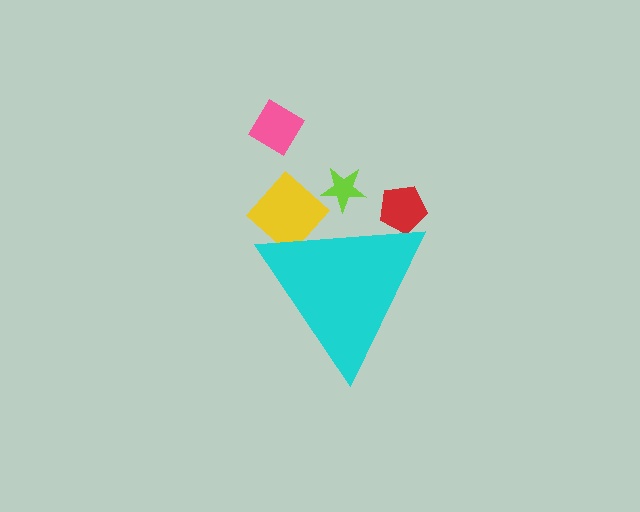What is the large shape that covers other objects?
A cyan triangle.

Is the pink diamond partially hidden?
No, the pink diamond is fully visible.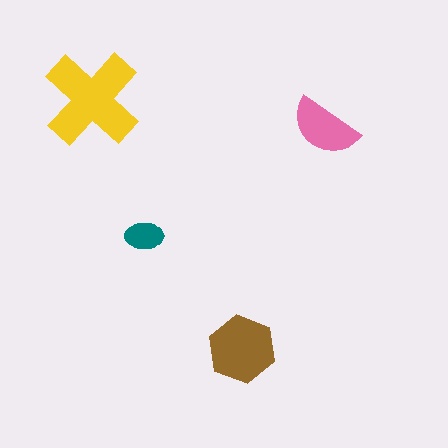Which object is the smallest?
The teal ellipse.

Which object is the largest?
The yellow cross.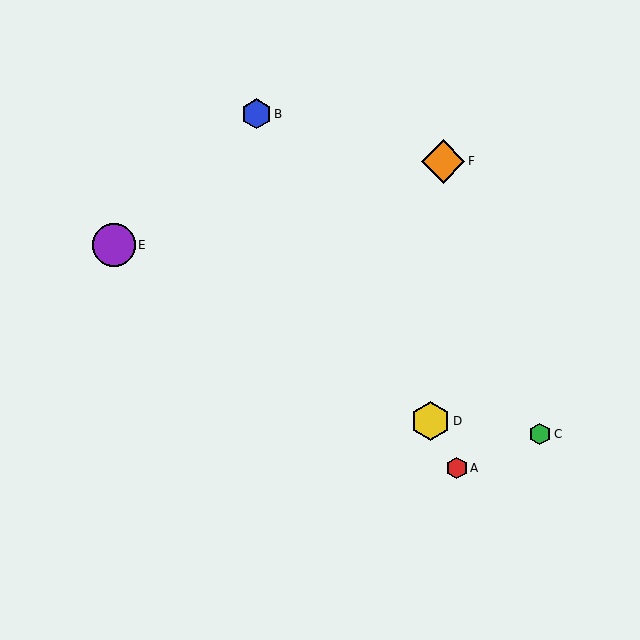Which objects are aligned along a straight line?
Objects A, B, D are aligned along a straight line.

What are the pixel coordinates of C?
Object C is at (540, 434).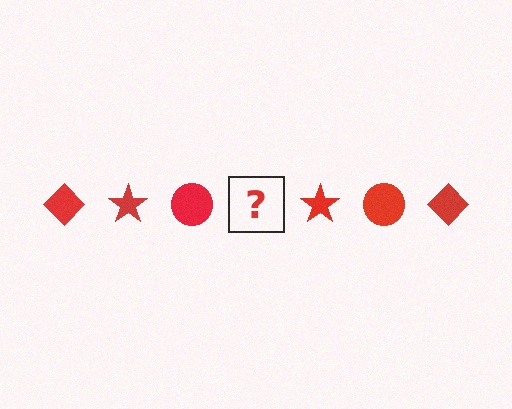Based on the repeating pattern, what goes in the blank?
The blank should be a red diamond.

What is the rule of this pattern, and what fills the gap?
The rule is that the pattern cycles through diamond, star, circle shapes in red. The gap should be filled with a red diamond.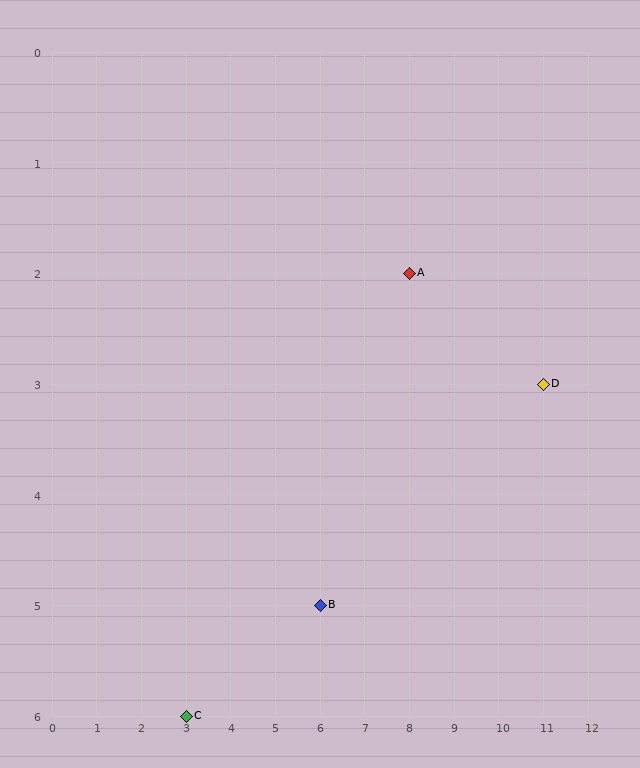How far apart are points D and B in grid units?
Points D and B are 5 columns and 2 rows apart (about 5.4 grid units diagonally).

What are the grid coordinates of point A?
Point A is at grid coordinates (8, 2).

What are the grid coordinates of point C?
Point C is at grid coordinates (3, 6).